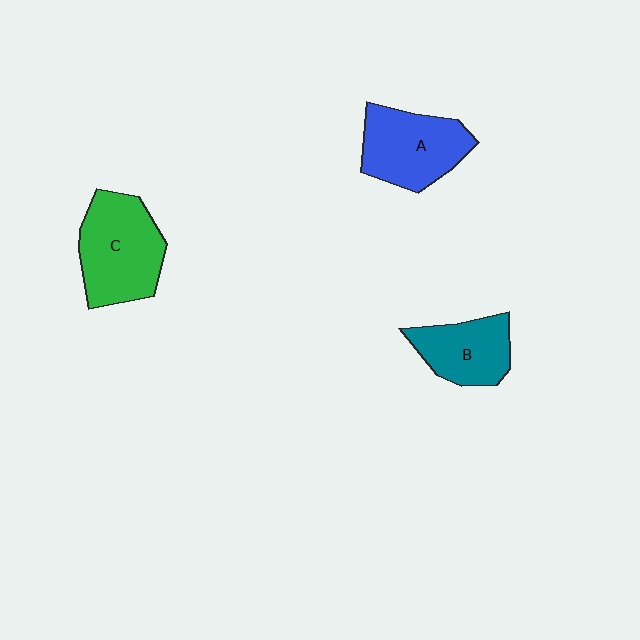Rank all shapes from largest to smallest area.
From largest to smallest: C (green), A (blue), B (teal).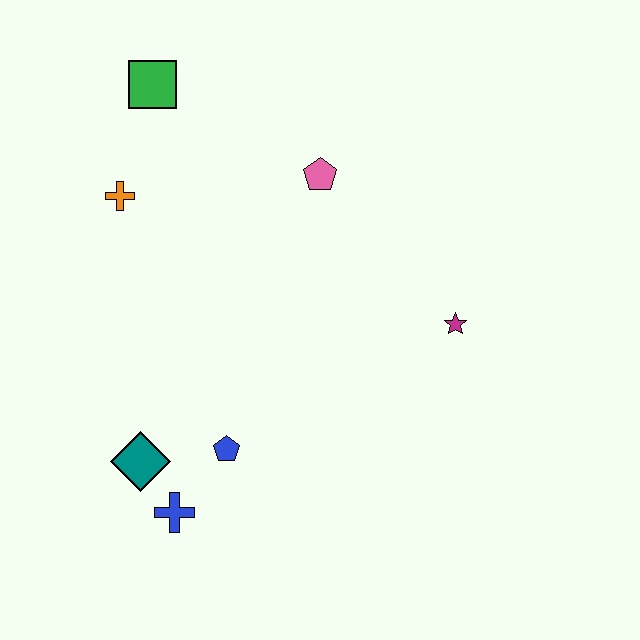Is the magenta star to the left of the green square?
No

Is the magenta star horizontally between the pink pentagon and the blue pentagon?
No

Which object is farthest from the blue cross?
The green square is farthest from the blue cross.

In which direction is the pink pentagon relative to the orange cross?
The pink pentagon is to the right of the orange cross.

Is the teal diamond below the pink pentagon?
Yes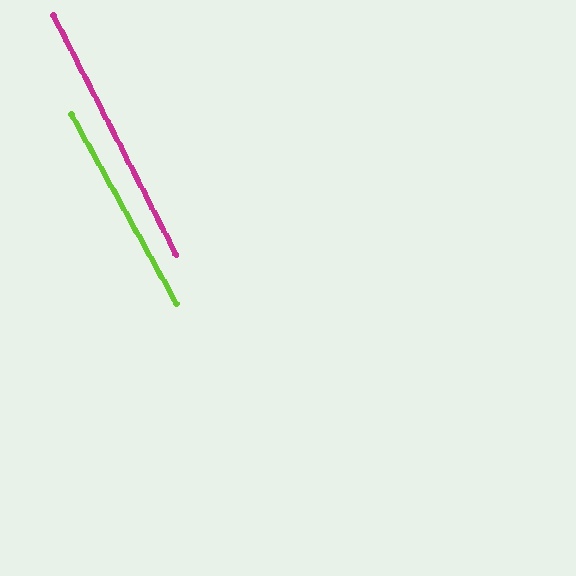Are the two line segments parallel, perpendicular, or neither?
Parallel — their directions differ by only 1.8°.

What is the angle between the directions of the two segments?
Approximately 2 degrees.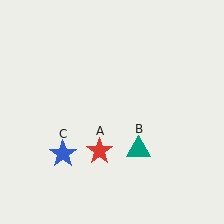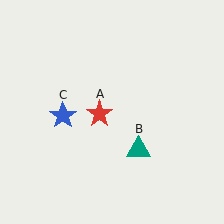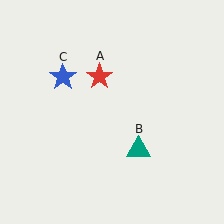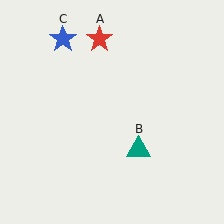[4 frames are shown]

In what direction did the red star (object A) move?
The red star (object A) moved up.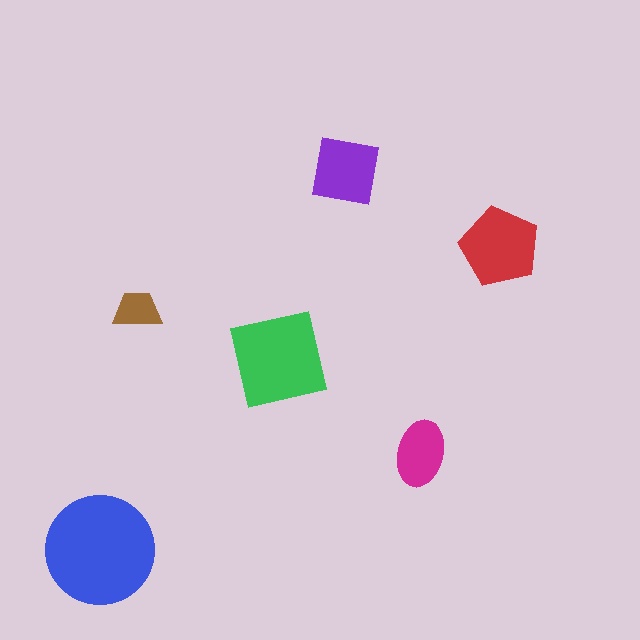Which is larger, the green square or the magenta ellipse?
The green square.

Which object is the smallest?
The brown trapezoid.